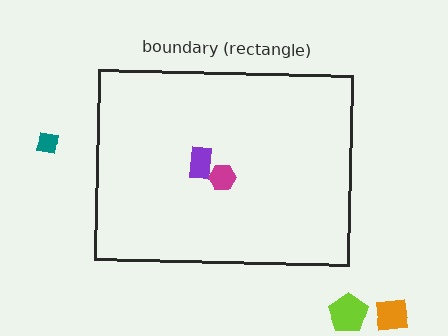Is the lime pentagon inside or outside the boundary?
Outside.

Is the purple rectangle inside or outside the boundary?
Inside.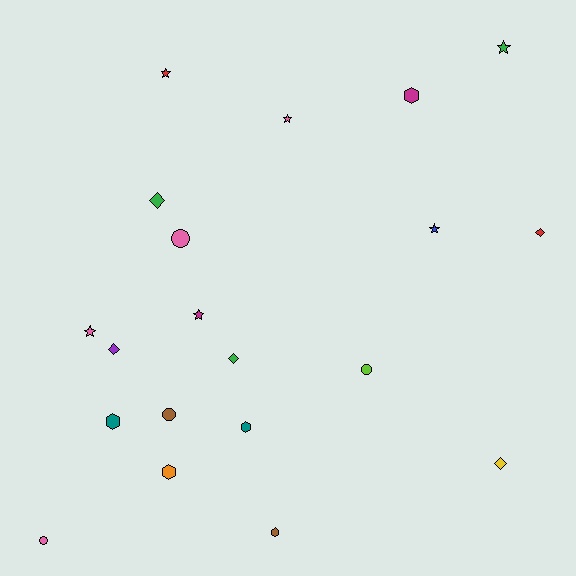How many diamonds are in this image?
There are 5 diamonds.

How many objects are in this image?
There are 20 objects.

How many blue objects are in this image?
There is 1 blue object.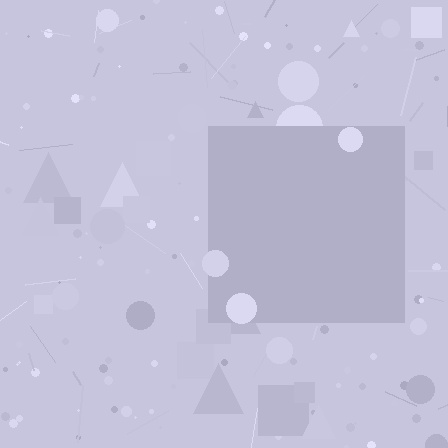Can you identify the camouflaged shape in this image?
The camouflaged shape is a square.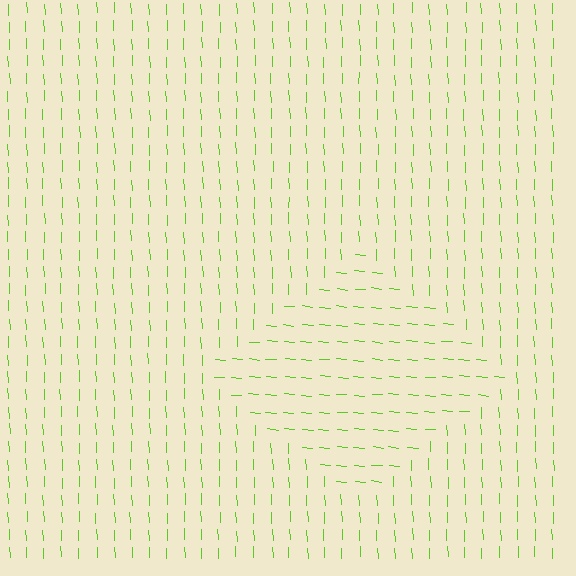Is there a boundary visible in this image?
Yes, there is a texture boundary formed by a change in line orientation.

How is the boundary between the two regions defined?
The boundary is defined purely by a change in line orientation (approximately 82 degrees difference). All lines are the same color and thickness.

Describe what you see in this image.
The image is filled with small lime line segments. A diamond region in the image has lines oriented differently from the surrounding lines, creating a visible texture boundary.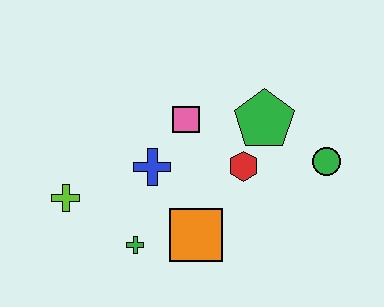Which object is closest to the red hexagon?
The green pentagon is closest to the red hexagon.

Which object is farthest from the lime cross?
The green circle is farthest from the lime cross.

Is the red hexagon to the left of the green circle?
Yes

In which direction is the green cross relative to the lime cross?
The green cross is to the right of the lime cross.